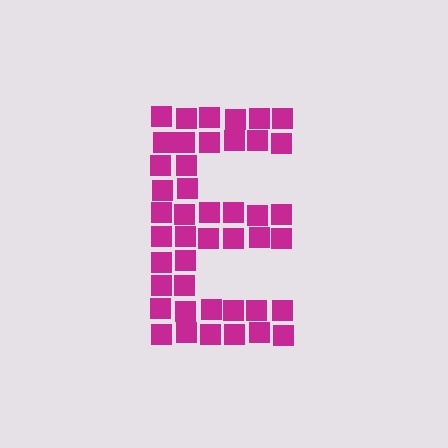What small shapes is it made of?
It is made of small squares.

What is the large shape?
The large shape is the letter E.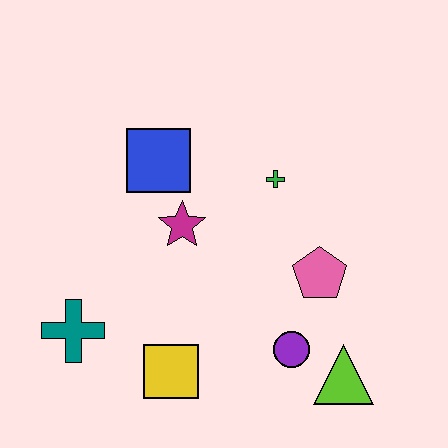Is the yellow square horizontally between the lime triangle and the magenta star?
No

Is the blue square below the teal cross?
No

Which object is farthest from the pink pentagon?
The teal cross is farthest from the pink pentagon.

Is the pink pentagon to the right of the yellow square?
Yes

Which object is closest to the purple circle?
The lime triangle is closest to the purple circle.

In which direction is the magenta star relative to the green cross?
The magenta star is to the left of the green cross.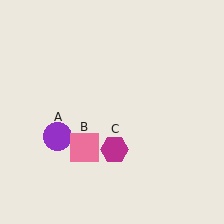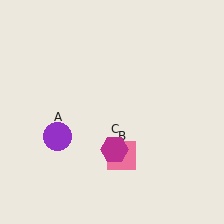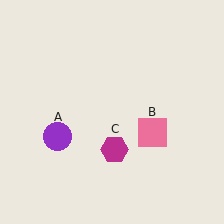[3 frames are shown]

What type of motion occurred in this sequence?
The pink square (object B) rotated counterclockwise around the center of the scene.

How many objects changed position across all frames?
1 object changed position: pink square (object B).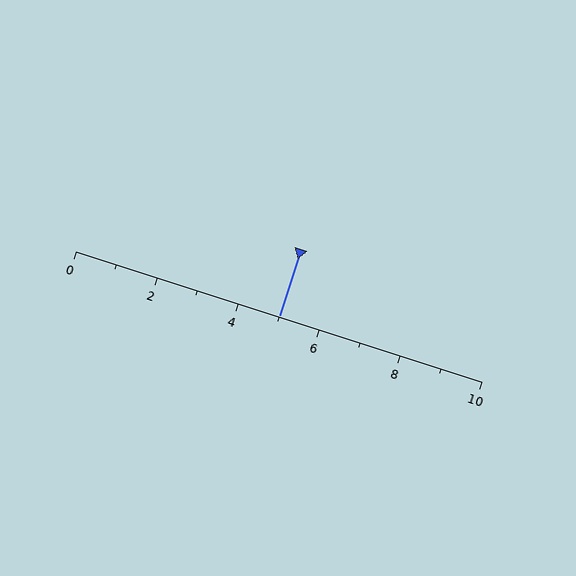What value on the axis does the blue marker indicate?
The marker indicates approximately 5.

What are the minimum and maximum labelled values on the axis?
The axis runs from 0 to 10.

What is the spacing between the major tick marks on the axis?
The major ticks are spaced 2 apart.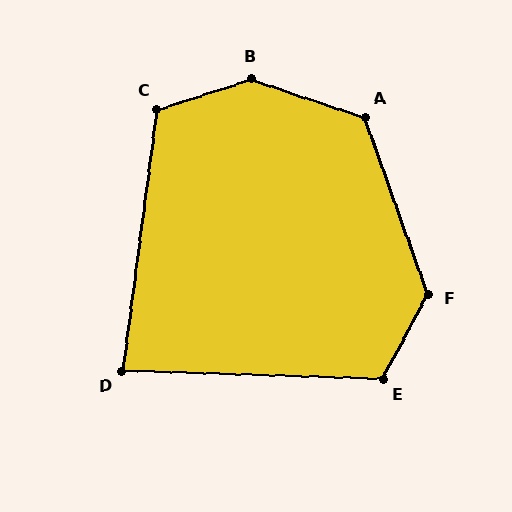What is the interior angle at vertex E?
Approximately 117 degrees (obtuse).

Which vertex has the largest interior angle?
B, at approximately 144 degrees.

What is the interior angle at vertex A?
Approximately 128 degrees (obtuse).